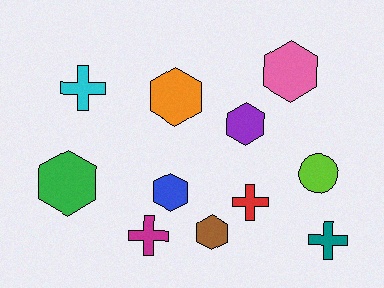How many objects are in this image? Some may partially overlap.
There are 11 objects.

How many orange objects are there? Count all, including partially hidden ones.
There is 1 orange object.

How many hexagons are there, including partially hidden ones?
There are 6 hexagons.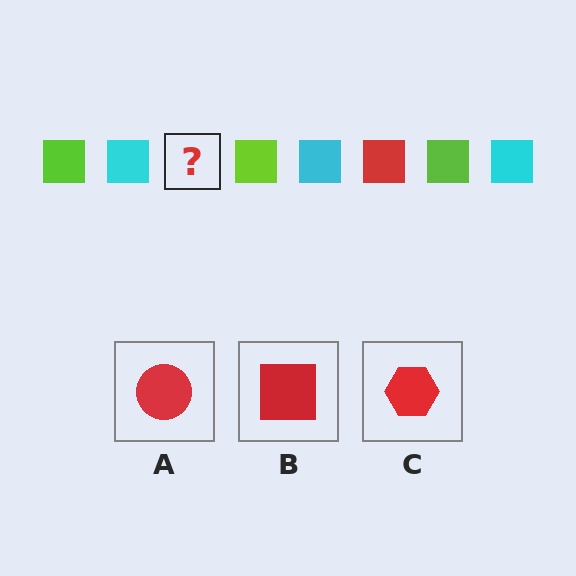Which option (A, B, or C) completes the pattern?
B.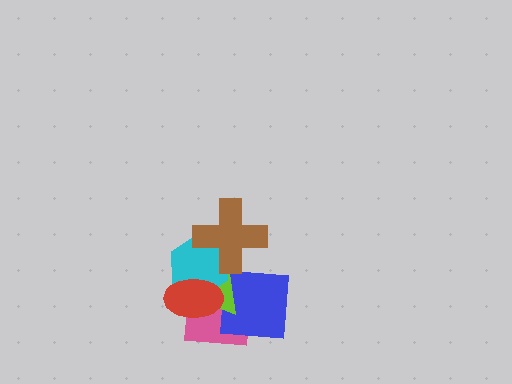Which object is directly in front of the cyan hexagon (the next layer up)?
The red ellipse is directly in front of the cyan hexagon.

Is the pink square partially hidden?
Yes, it is partially covered by another shape.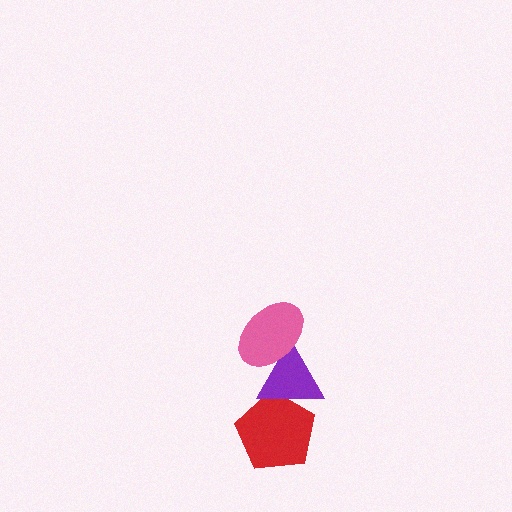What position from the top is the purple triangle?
The purple triangle is 2nd from the top.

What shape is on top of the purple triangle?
The pink ellipse is on top of the purple triangle.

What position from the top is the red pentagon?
The red pentagon is 3rd from the top.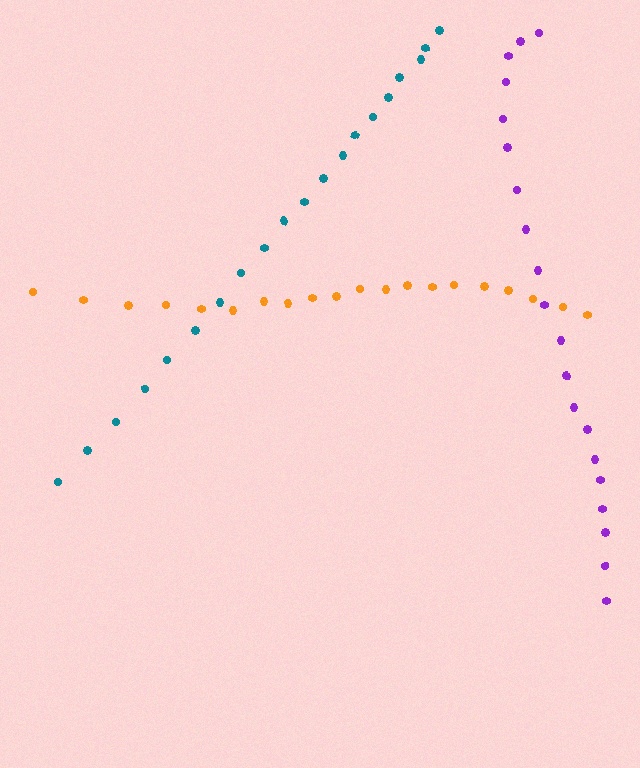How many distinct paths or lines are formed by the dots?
There are 3 distinct paths.